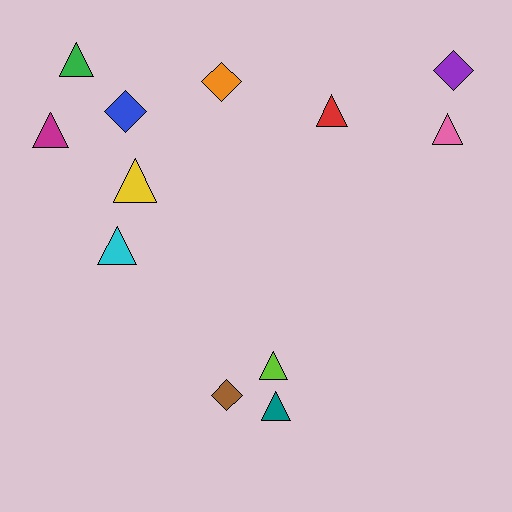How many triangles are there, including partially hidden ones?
There are 8 triangles.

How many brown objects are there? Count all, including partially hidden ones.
There is 1 brown object.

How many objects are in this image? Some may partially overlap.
There are 12 objects.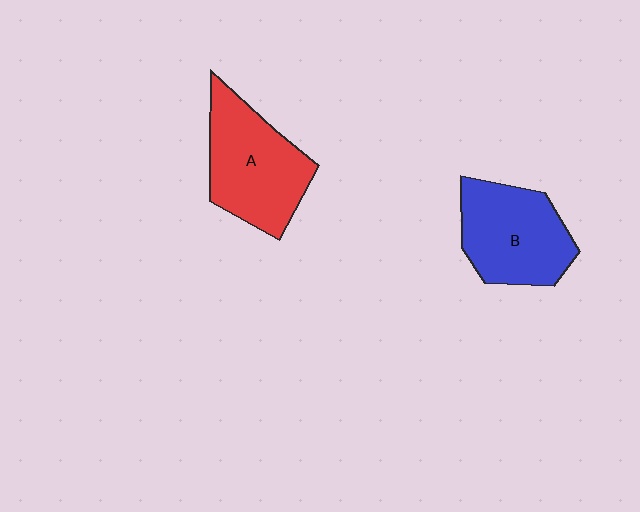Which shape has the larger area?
Shape A (red).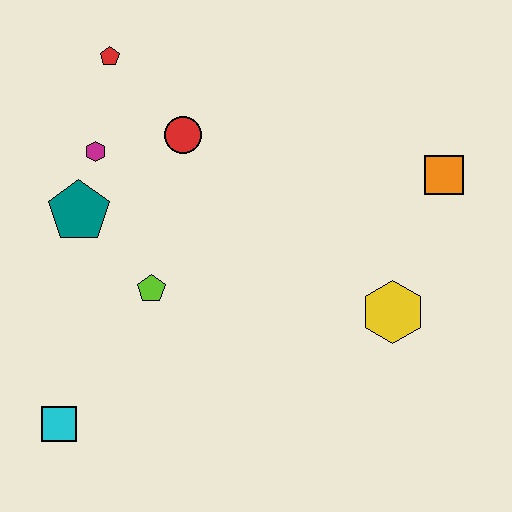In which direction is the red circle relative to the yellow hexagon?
The red circle is to the left of the yellow hexagon.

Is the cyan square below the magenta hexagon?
Yes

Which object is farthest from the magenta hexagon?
The orange square is farthest from the magenta hexagon.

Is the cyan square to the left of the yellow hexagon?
Yes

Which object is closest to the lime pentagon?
The teal pentagon is closest to the lime pentagon.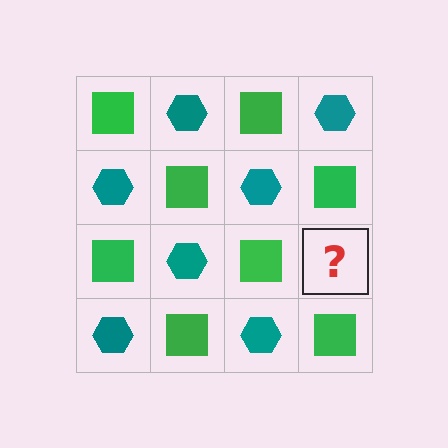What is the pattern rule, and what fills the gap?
The rule is that it alternates green square and teal hexagon in a checkerboard pattern. The gap should be filled with a teal hexagon.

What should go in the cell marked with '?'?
The missing cell should contain a teal hexagon.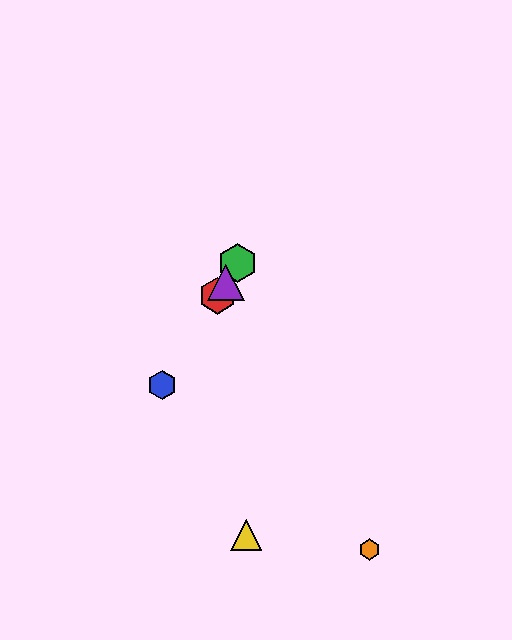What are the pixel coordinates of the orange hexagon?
The orange hexagon is at (370, 549).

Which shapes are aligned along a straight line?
The red hexagon, the blue hexagon, the green hexagon, the purple triangle are aligned along a straight line.